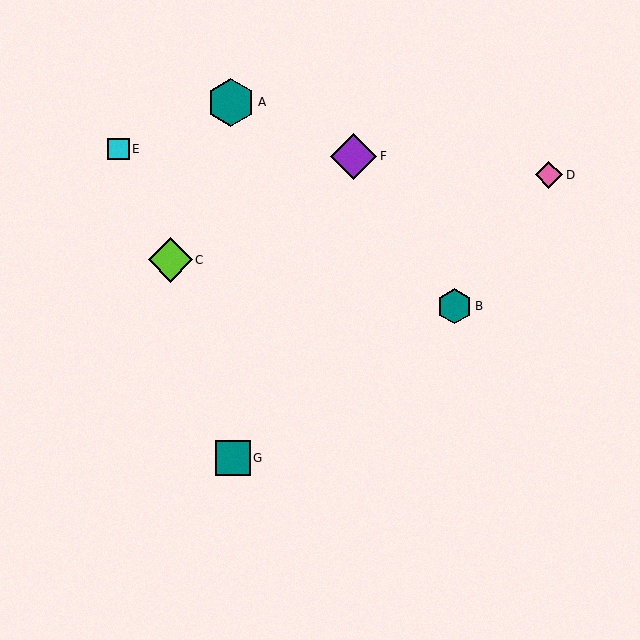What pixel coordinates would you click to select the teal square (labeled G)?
Click at (233, 458) to select the teal square G.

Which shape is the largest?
The teal hexagon (labeled A) is the largest.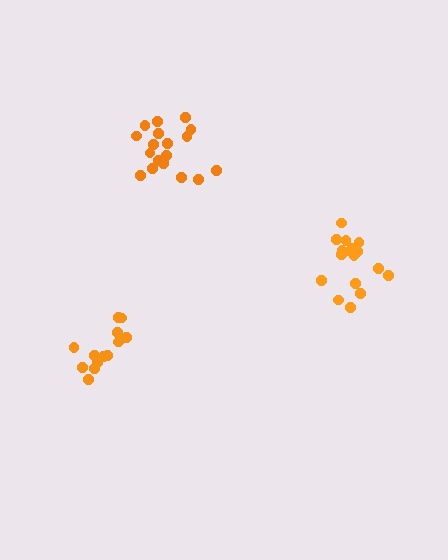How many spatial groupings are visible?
There are 3 spatial groupings.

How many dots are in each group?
Group 1: 18 dots, Group 2: 19 dots, Group 3: 13 dots (50 total).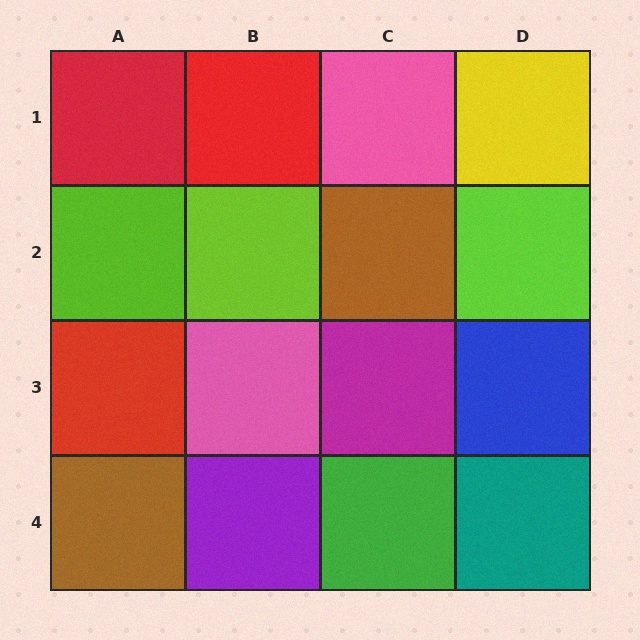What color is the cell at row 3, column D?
Blue.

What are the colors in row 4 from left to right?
Brown, purple, green, teal.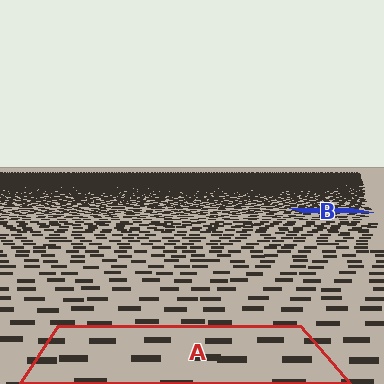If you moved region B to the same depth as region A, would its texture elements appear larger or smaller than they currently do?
They would appear larger. At a closer depth, the same texture elements are projected at a bigger on-screen size.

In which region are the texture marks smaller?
The texture marks are smaller in region B, because it is farther away.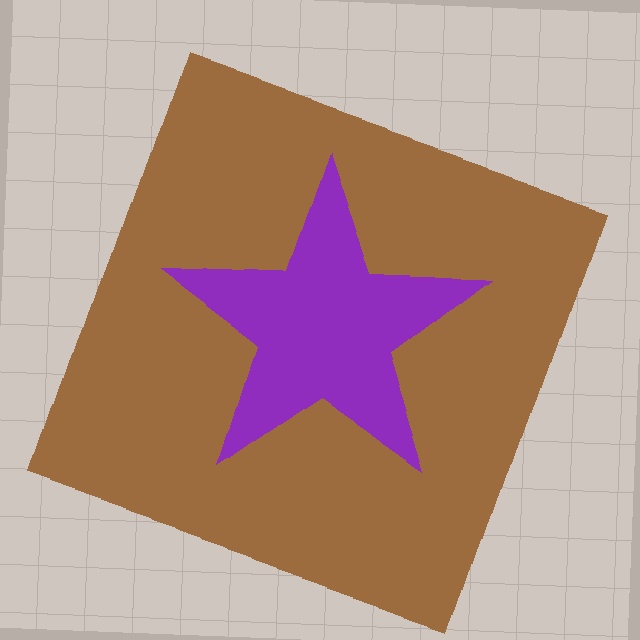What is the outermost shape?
The brown square.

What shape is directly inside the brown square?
The purple star.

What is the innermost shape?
The purple star.